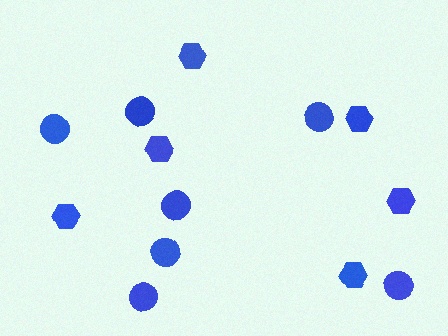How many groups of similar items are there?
There are 2 groups: one group of hexagons (6) and one group of circles (7).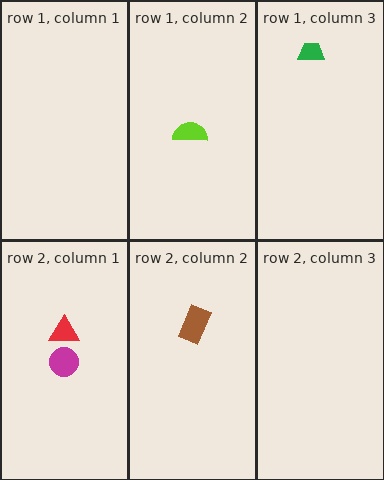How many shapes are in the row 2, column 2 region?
1.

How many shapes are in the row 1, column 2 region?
1.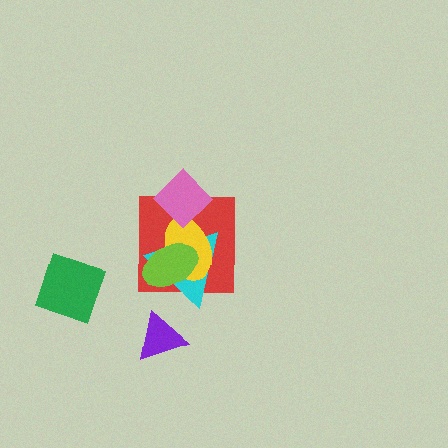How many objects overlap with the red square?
4 objects overlap with the red square.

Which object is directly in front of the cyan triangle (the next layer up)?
The yellow ellipse is directly in front of the cyan triangle.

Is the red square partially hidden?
Yes, it is partially covered by another shape.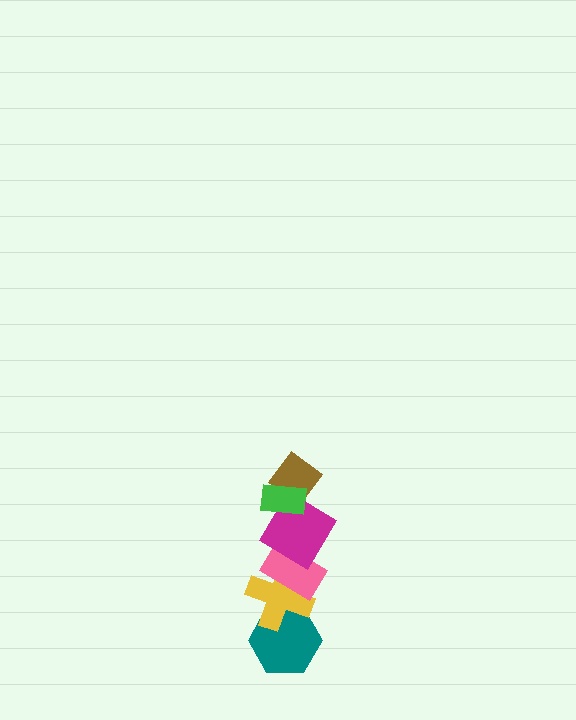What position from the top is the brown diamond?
The brown diamond is 2nd from the top.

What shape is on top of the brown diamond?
The green rectangle is on top of the brown diamond.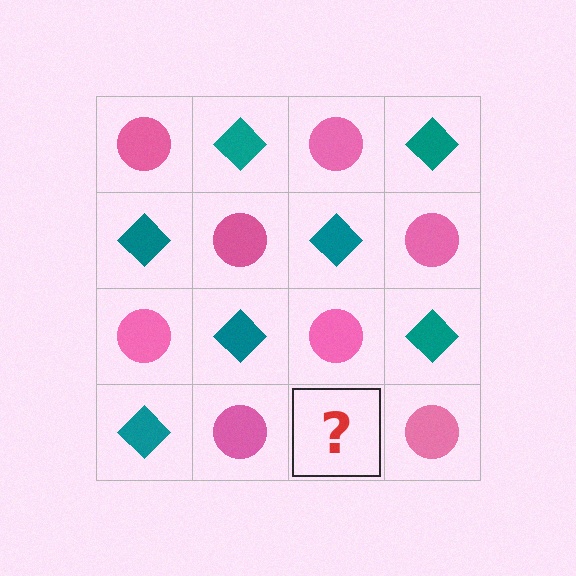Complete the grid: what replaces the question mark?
The question mark should be replaced with a teal diamond.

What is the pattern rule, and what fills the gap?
The rule is that it alternates pink circle and teal diamond in a checkerboard pattern. The gap should be filled with a teal diamond.